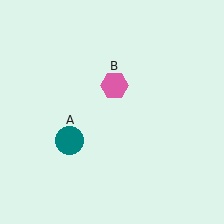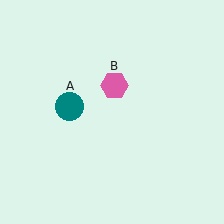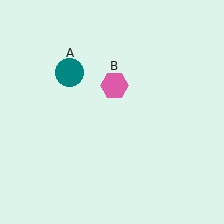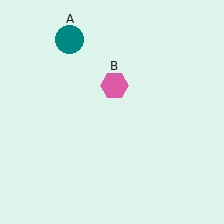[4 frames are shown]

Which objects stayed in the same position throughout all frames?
Pink hexagon (object B) remained stationary.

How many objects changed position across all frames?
1 object changed position: teal circle (object A).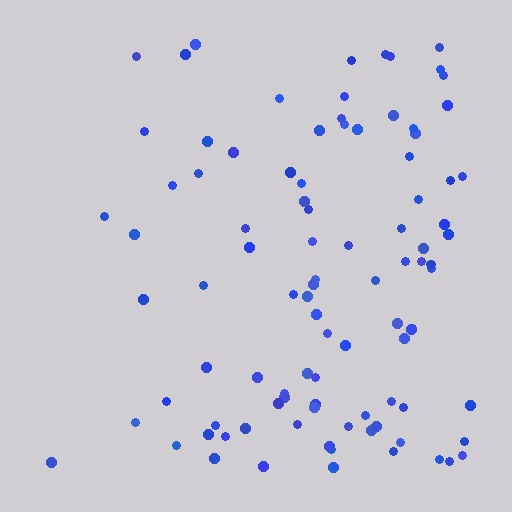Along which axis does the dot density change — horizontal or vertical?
Horizontal.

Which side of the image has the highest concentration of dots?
The right.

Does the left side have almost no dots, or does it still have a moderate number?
Still a moderate number, just noticeably fewer than the right.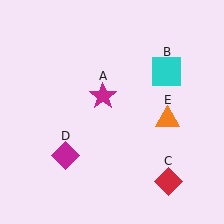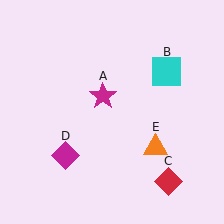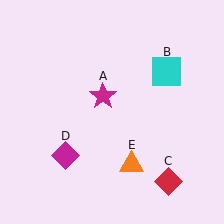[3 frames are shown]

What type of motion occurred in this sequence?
The orange triangle (object E) rotated clockwise around the center of the scene.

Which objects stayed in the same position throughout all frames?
Magenta star (object A) and cyan square (object B) and red diamond (object C) and magenta diamond (object D) remained stationary.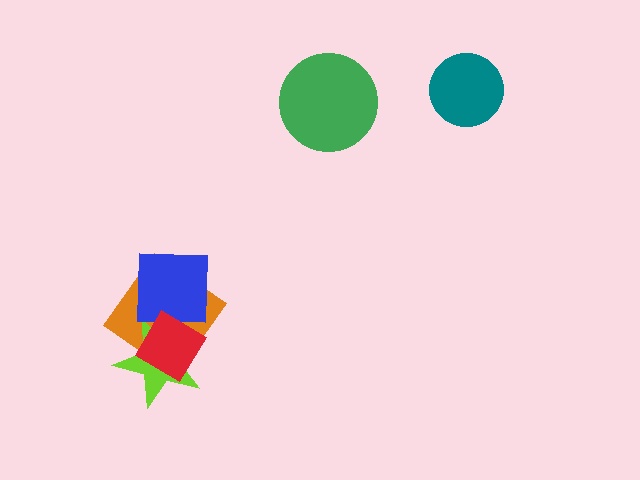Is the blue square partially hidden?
Yes, it is partially covered by another shape.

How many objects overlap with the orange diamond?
3 objects overlap with the orange diamond.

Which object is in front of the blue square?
The red diamond is in front of the blue square.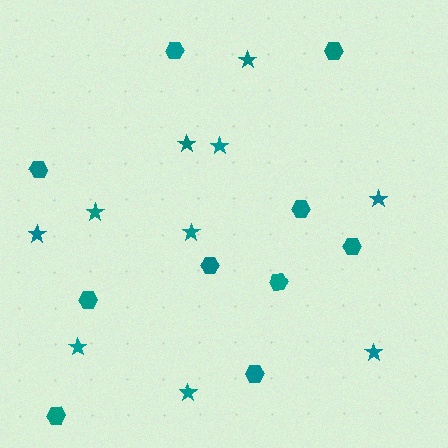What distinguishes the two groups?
There are 2 groups: one group of hexagons (10) and one group of stars (10).